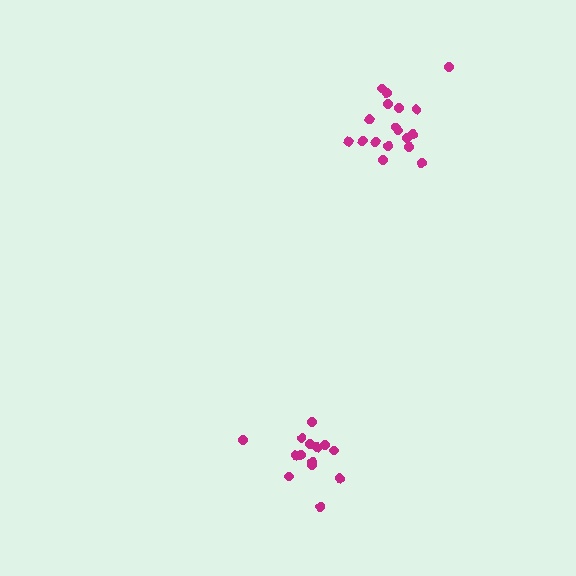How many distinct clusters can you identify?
There are 2 distinct clusters.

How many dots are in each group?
Group 1: 14 dots, Group 2: 18 dots (32 total).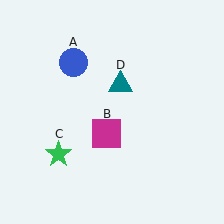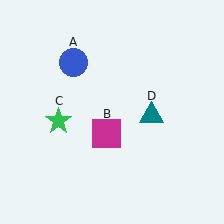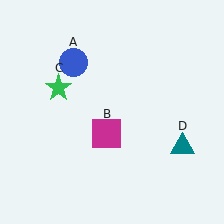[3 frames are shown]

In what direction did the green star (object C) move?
The green star (object C) moved up.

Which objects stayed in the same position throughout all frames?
Blue circle (object A) and magenta square (object B) remained stationary.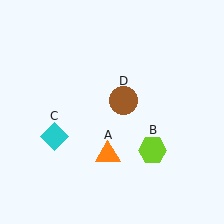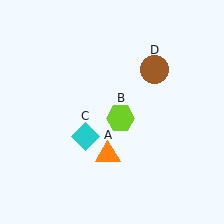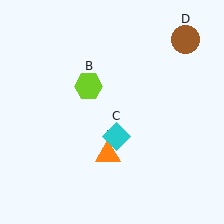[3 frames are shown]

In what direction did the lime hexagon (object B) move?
The lime hexagon (object B) moved up and to the left.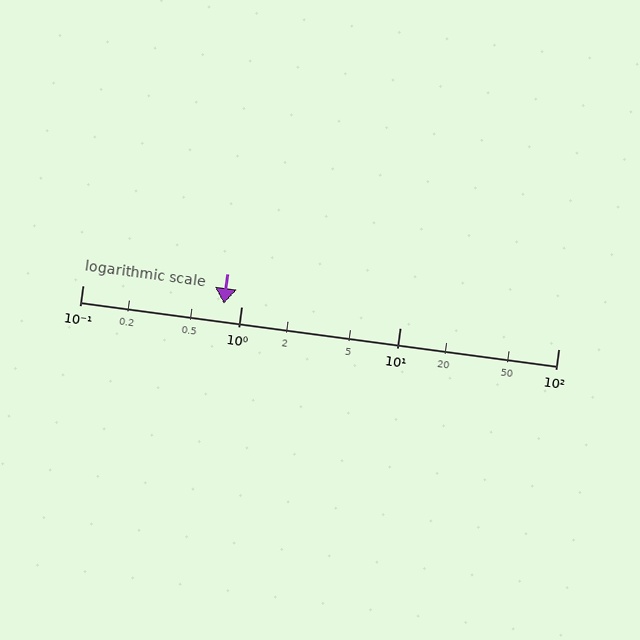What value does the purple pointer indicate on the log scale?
The pointer indicates approximately 0.78.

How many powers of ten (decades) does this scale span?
The scale spans 3 decades, from 0.1 to 100.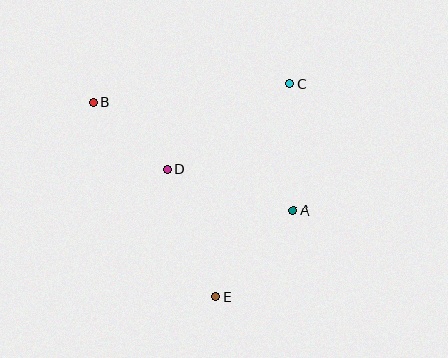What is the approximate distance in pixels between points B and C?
The distance between B and C is approximately 197 pixels.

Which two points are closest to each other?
Points B and D are closest to each other.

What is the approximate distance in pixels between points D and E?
The distance between D and E is approximately 136 pixels.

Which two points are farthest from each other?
Points B and E are farthest from each other.